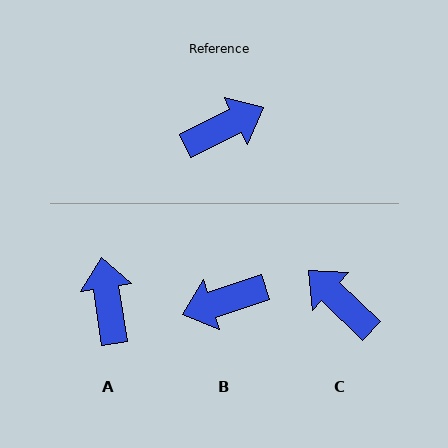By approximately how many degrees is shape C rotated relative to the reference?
Approximately 110 degrees counter-clockwise.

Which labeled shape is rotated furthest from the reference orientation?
B, about 172 degrees away.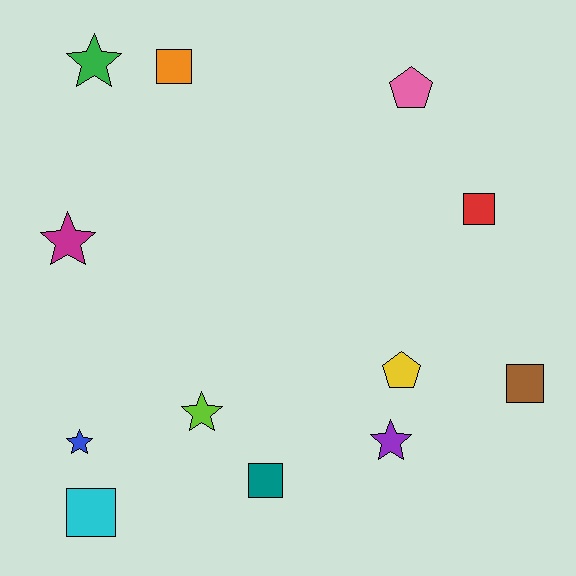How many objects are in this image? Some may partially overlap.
There are 12 objects.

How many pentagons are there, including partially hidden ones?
There are 2 pentagons.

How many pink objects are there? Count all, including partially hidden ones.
There is 1 pink object.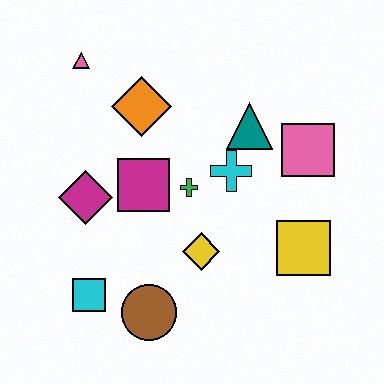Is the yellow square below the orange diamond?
Yes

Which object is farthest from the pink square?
The cyan square is farthest from the pink square.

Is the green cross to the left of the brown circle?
No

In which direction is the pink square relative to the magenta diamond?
The pink square is to the right of the magenta diamond.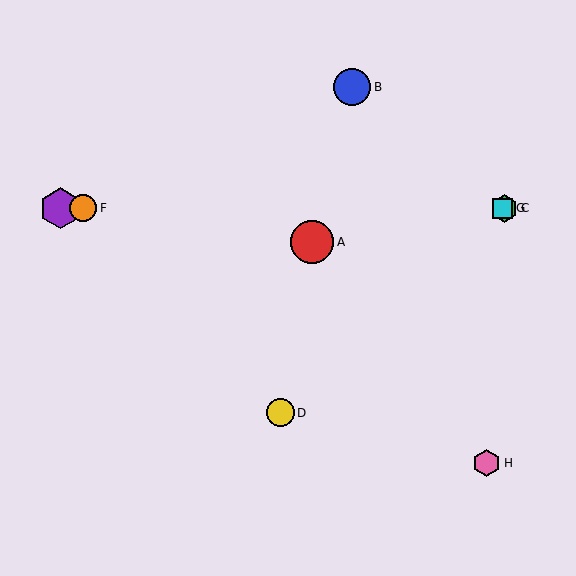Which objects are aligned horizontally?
Objects C, E, F, G are aligned horizontally.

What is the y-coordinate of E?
Object E is at y≈208.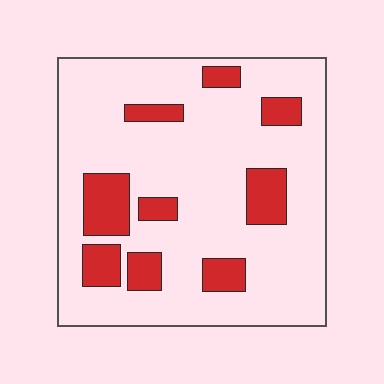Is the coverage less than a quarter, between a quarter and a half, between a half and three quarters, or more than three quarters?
Less than a quarter.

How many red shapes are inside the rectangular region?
9.